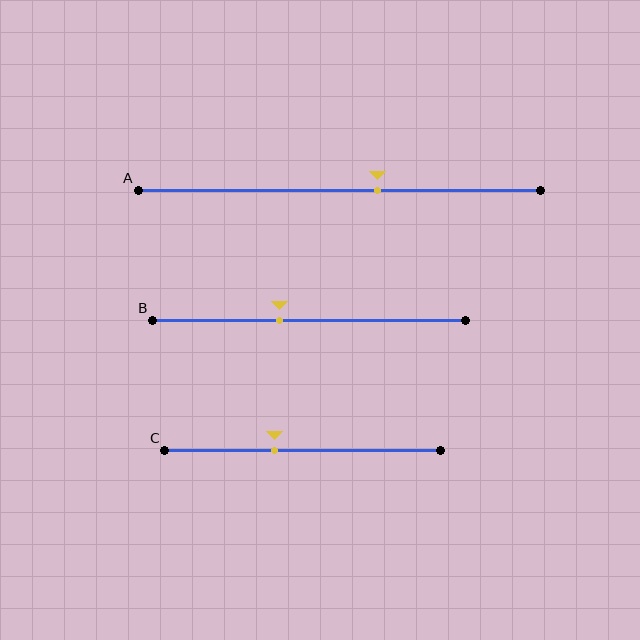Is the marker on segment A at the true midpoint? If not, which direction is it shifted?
No, the marker on segment A is shifted to the right by about 9% of the segment length.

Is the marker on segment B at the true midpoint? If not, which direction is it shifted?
No, the marker on segment B is shifted to the left by about 9% of the segment length.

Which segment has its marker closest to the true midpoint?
Segment B has its marker closest to the true midpoint.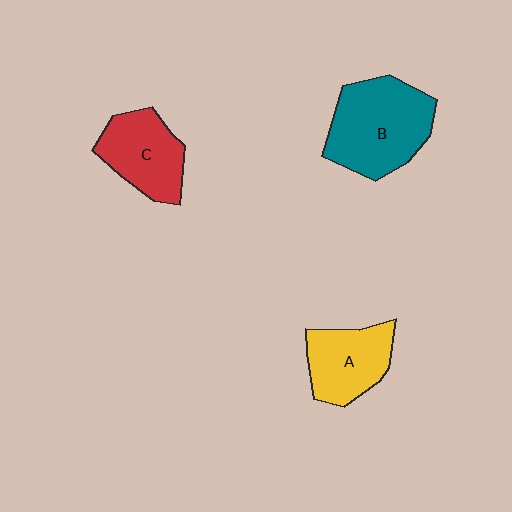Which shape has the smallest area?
Shape A (yellow).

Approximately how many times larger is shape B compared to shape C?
Approximately 1.4 times.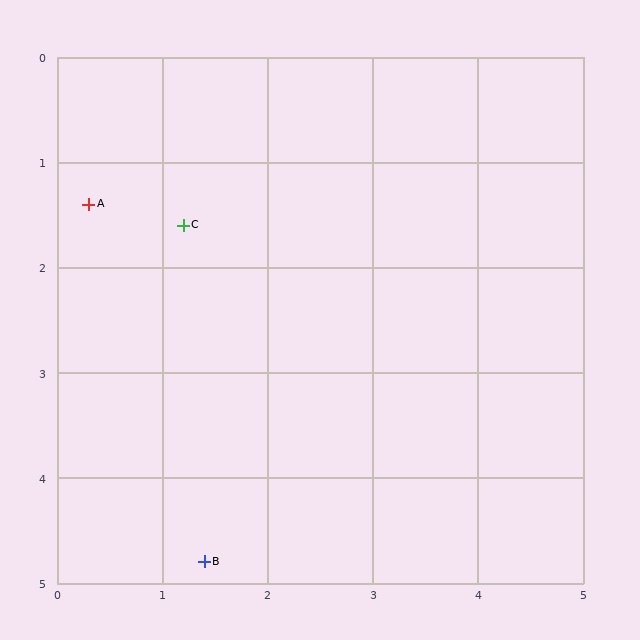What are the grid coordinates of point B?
Point B is at approximately (1.4, 4.8).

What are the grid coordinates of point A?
Point A is at approximately (0.3, 1.4).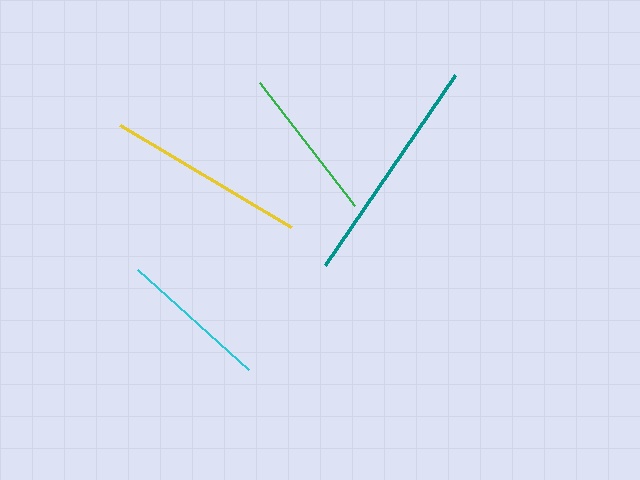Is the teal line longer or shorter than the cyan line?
The teal line is longer than the cyan line.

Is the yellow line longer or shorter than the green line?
The yellow line is longer than the green line.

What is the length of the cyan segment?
The cyan segment is approximately 150 pixels long.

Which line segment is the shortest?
The cyan line is the shortest at approximately 150 pixels.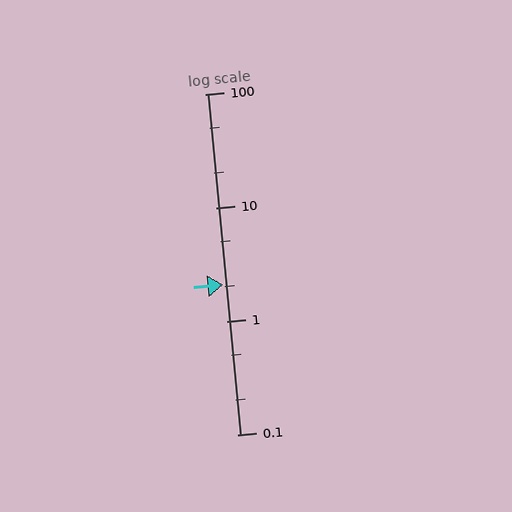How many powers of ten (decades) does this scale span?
The scale spans 3 decades, from 0.1 to 100.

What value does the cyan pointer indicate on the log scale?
The pointer indicates approximately 2.1.